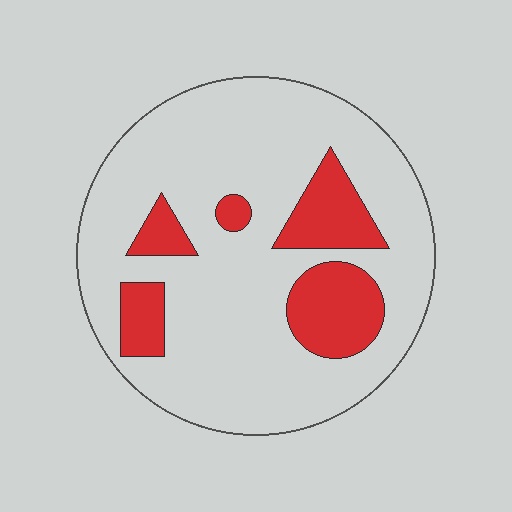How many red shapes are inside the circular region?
5.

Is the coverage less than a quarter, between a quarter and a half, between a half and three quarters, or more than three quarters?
Less than a quarter.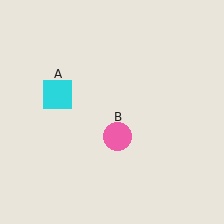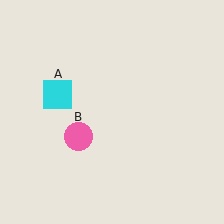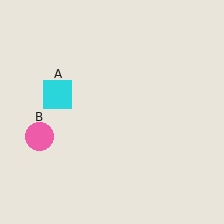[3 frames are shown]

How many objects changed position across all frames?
1 object changed position: pink circle (object B).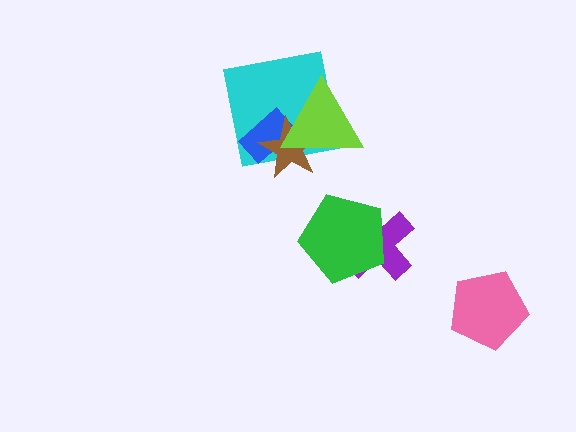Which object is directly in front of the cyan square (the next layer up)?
The blue rectangle is directly in front of the cyan square.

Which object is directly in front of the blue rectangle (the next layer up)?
The brown star is directly in front of the blue rectangle.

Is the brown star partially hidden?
Yes, it is partially covered by another shape.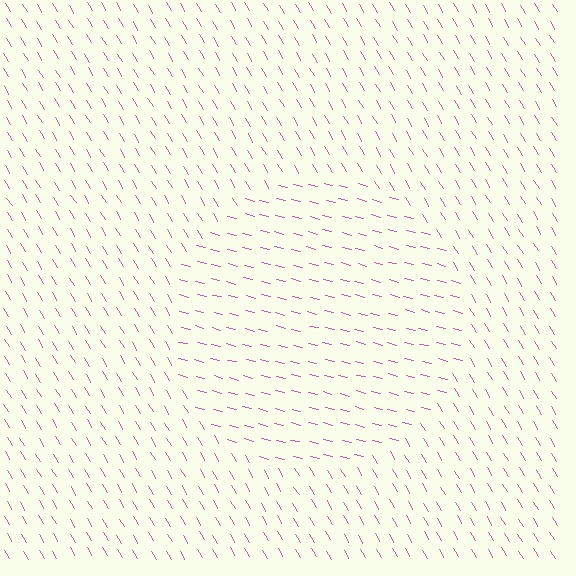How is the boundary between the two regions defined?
The boundary is defined purely by a change in line orientation (approximately 45 degrees difference). All lines are the same color and thickness.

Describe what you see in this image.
The image is filled with small pink line segments. A circle region in the image has lines oriented differently from the surrounding lines, creating a visible texture boundary.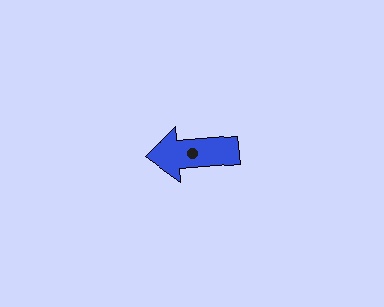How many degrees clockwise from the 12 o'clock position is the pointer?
Approximately 265 degrees.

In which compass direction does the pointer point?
West.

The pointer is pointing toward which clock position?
Roughly 9 o'clock.